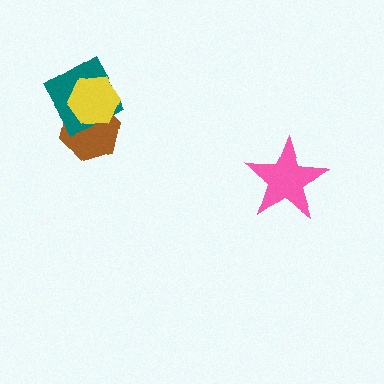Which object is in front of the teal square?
The yellow hexagon is in front of the teal square.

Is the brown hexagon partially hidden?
Yes, it is partially covered by another shape.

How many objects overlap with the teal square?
2 objects overlap with the teal square.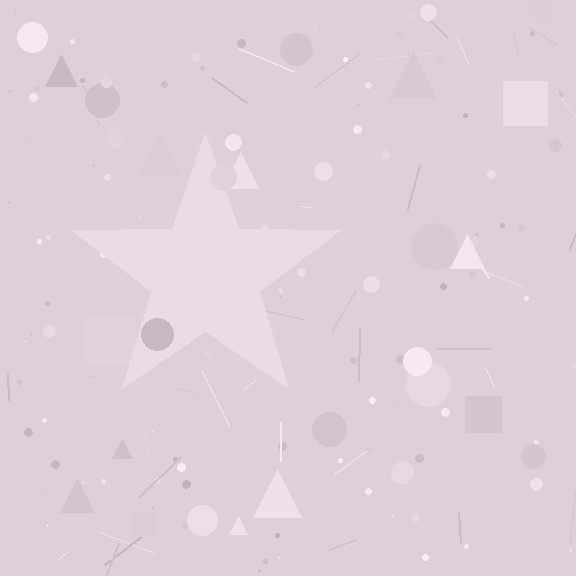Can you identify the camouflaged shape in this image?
The camouflaged shape is a star.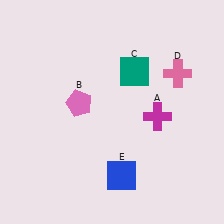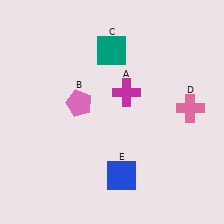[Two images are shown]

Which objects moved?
The objects that moved are: the magenta cross (A), the teal square (C), the pink cross (D).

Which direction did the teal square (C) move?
The teal square (C) moved left.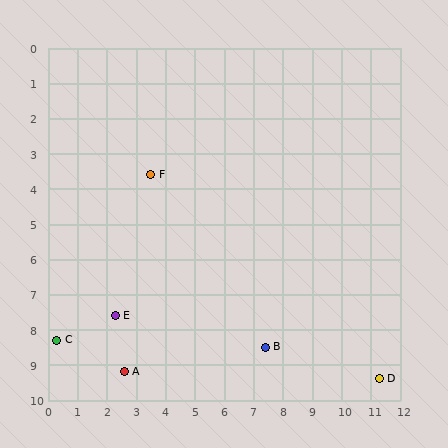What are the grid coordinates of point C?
Point C is at approximately (0.3, 8.3).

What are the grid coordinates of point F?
Point F is at approximately (3.5, 3.6).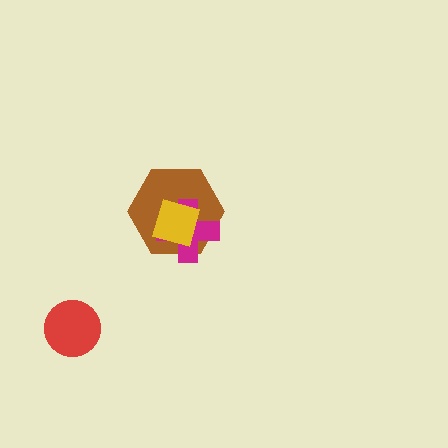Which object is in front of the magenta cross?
The yellow diamond is in front of the magenta cross.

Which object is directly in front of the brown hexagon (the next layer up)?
The magenta cross is directly in front of the brown hexagon.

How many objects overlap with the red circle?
0 objects overlap with the red circle.